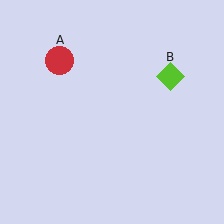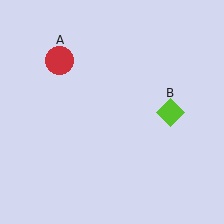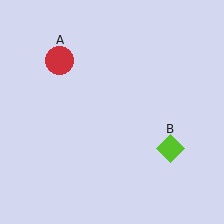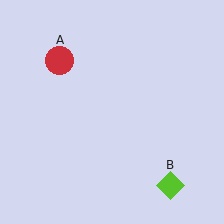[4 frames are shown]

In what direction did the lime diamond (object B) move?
The lime diamond (object B) moved down.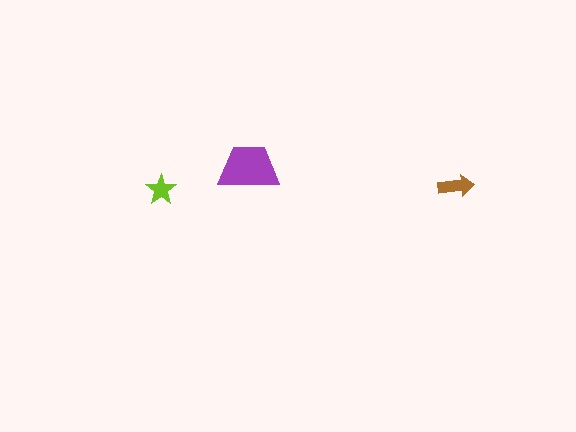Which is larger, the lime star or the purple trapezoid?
The purple trapezoid.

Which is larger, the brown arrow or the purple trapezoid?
The purple trapezoid.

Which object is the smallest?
The lime star.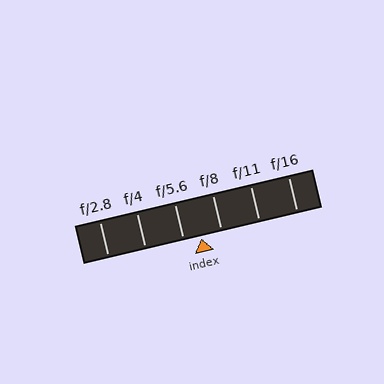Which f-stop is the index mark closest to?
The index mark is closest to f/5.6.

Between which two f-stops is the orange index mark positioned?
The index mark is between f/5.6 and f/8.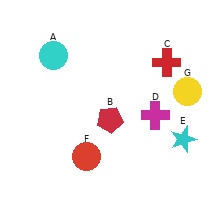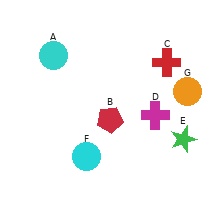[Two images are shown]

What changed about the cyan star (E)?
In Image 1, E is cyan. In Image 2, it changed to green.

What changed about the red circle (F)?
In Image 1, F is red. In Image 2, it changed to cyan.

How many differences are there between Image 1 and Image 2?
There are 3 differences between the two images.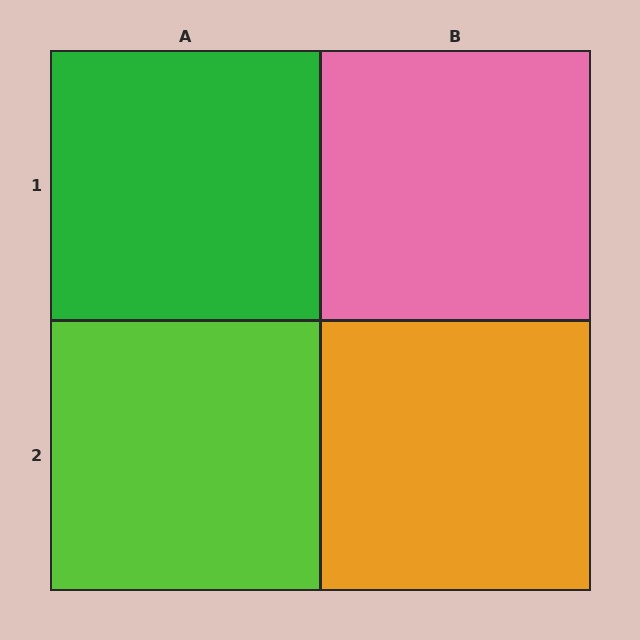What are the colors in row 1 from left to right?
Green, pink.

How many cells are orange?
1 cell is orange.